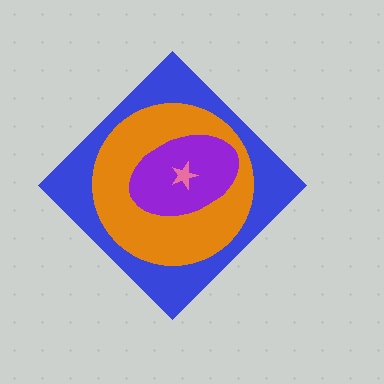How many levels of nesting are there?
4.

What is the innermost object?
The pink star.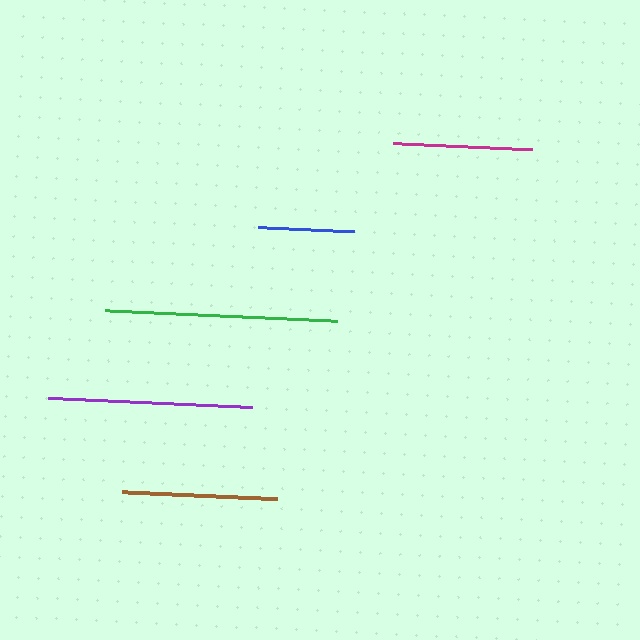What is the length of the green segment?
The green segment is approximately 232 pixels long.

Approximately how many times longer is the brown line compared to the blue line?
The brown line is approximately 1.6 times the length of the blue line.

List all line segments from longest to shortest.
From longest to shortest: green, purple, brown, magenta, blue.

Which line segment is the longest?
The green line is the longest at approximately 232 pixels.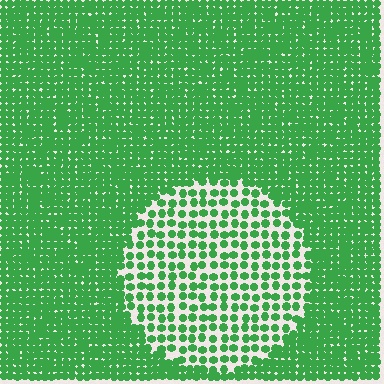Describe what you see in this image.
The image contains small green elements arranged at two different densities. A circle-shaped region is visible where the elements are less densely packed than the surrounding area.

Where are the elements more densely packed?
The elements are more densely packed outside the circle boundary.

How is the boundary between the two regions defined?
The boundary is defined by a change in element density (approximately 2.3x ratio). All elements are the same color, size, and shape.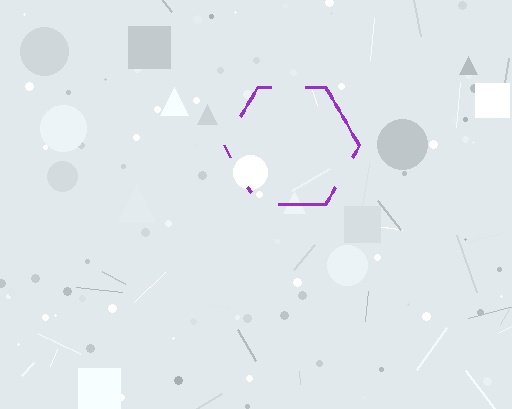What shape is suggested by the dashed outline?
The dashed outline suggests a hexagon.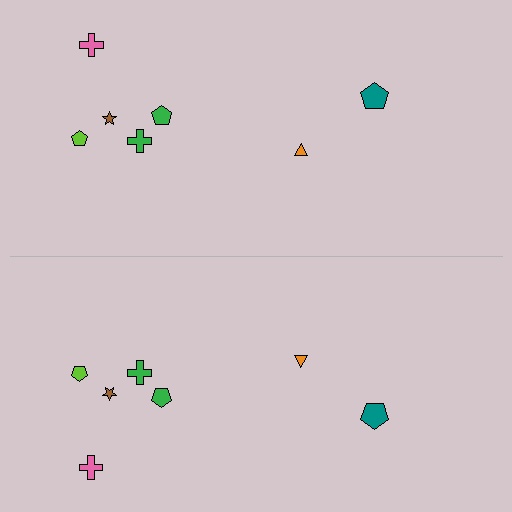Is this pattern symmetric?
Yes, this pattern has bilateral (reflection) symmetry.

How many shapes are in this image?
There are 14 shapes in this image.